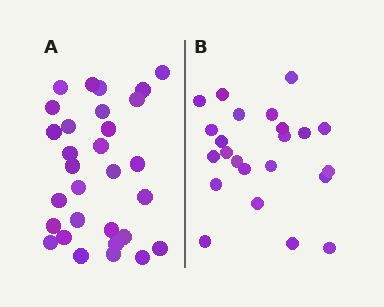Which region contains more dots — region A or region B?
Region A (the left region) has more dots.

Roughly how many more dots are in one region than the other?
Region A has roughly 8 or so more dots than region B.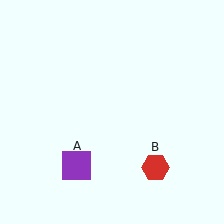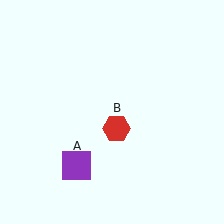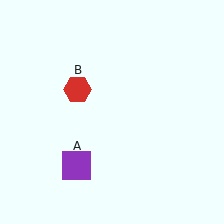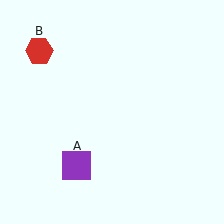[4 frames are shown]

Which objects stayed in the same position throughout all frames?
Purple square (object A) remained stationary.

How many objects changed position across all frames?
1 object changed position: red hexagon (object B).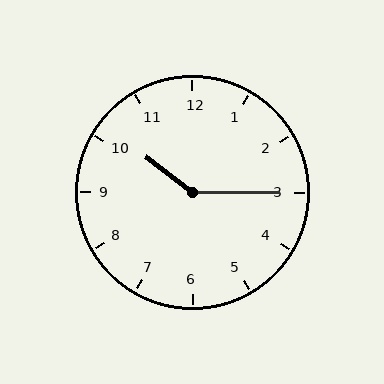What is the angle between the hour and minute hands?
Approximately 142 degrees.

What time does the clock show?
10:15.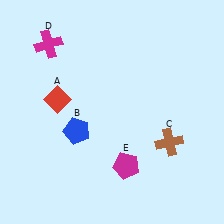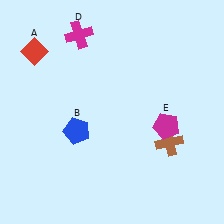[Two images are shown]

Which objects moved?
The objects that moved are: the red diamond (A), the magenta cross (D), the magenta pentagon (E).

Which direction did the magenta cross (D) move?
The magenta cross (D) moved right.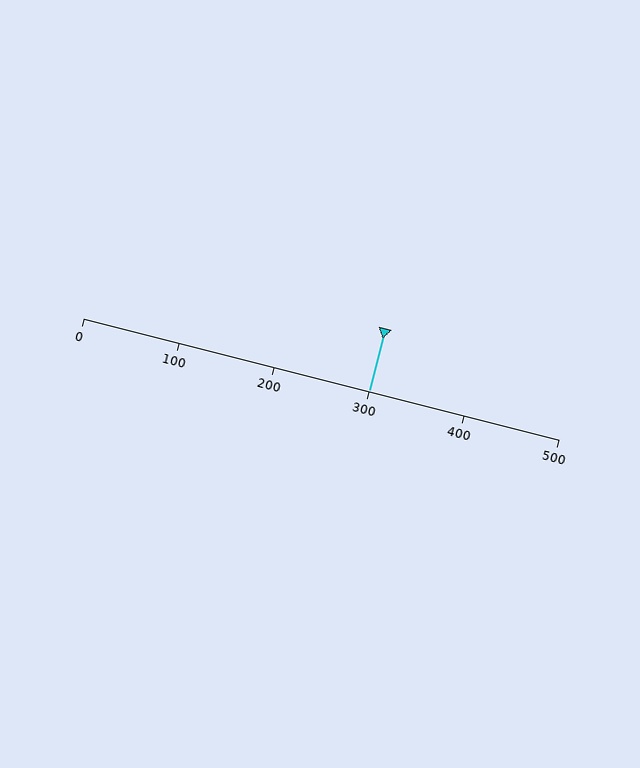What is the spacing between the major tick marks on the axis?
The major ticks are spaced 100 apart.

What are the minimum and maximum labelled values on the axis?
The axis runs from 0 to 500.